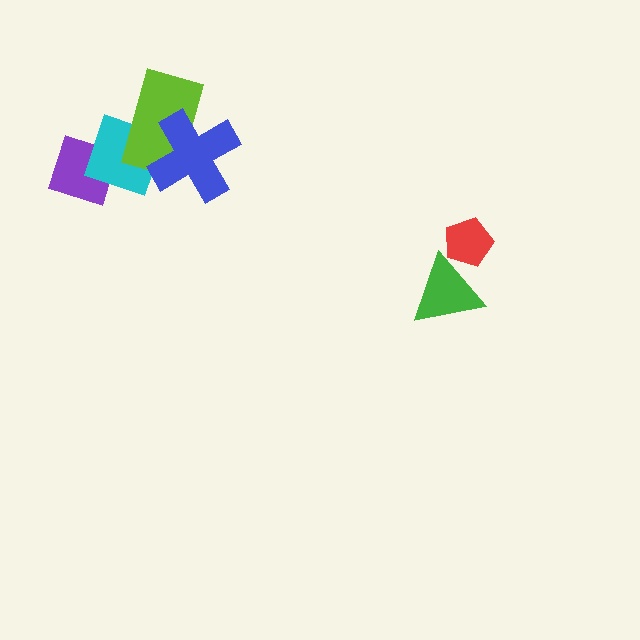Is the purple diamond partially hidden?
Yes, it is partially covered by another shape.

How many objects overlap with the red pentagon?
1 object overlaps with the red pentagon.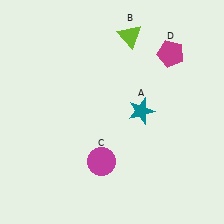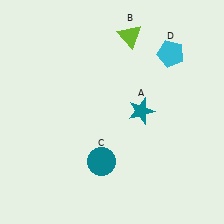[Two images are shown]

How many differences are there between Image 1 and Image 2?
There are 2 differences between the two images.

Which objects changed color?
C changed from magenta to teal. D changed from magenta to cyan.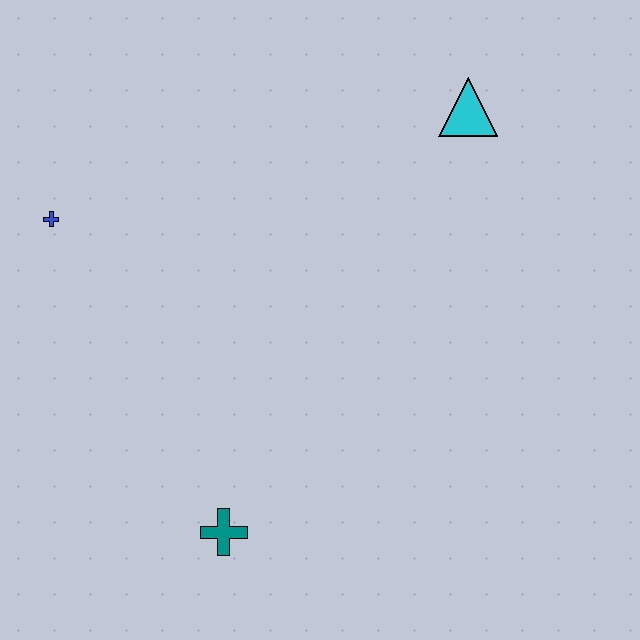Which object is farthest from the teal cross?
The cyan triangle is farthest from the teal cross.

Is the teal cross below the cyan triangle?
Yes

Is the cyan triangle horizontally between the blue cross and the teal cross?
No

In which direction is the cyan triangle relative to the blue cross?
The cyan triangle is to the right of the blue cross.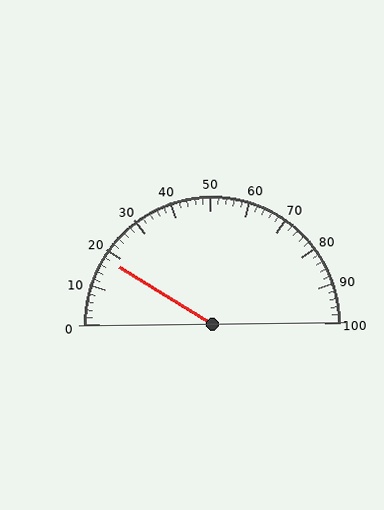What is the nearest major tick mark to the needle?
The nearest major tick mark is 20.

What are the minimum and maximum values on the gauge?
The gauge ranges from 0 to 100.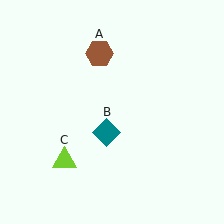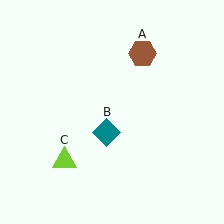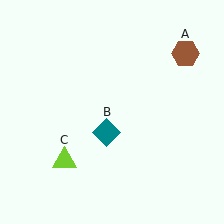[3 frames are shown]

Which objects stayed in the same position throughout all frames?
Teal diamond (object B) and lime triangle (object C) remained stationary.